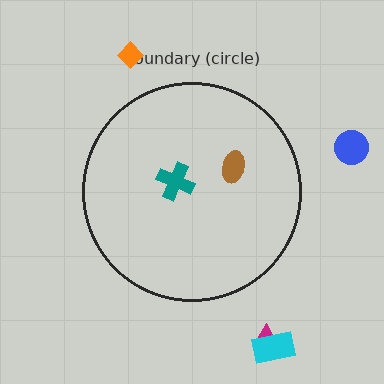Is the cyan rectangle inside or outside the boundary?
Outside.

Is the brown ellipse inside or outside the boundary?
Inside.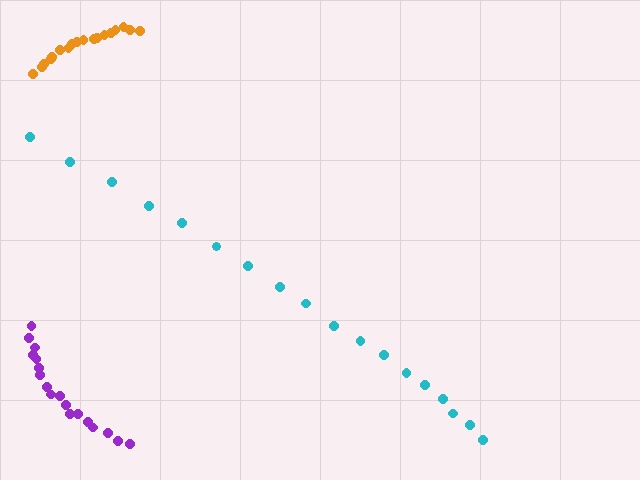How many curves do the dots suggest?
There are 3 distinct paths.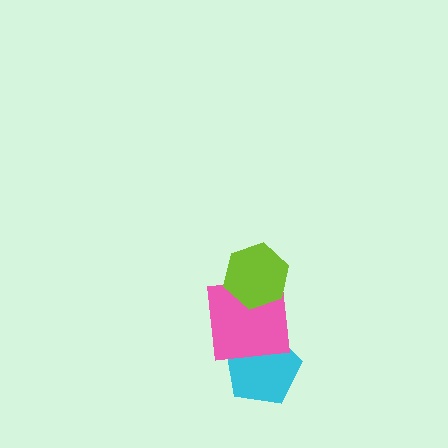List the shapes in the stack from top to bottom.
From top to bottom: the lime hexagon, the pink square, the cyan pentagon.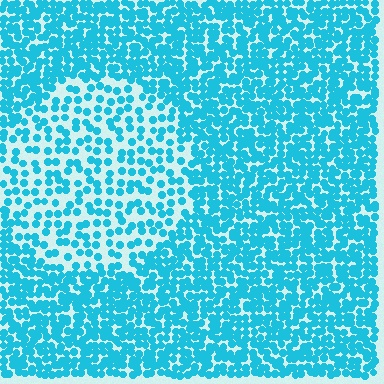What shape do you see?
I see a circle.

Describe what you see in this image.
The image contains small cyan elements arranged at two different densities. A circle-shaped region is visible where the elements are less densely packed than the surrounding area.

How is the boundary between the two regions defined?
The boundary is defined by a change in element density (approximately 2.1x ratio). All elements are the same color, size, and shape.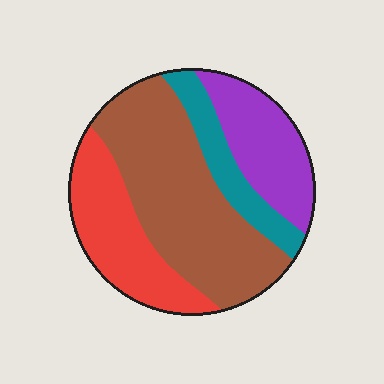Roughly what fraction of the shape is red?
Red covers 24% of the shape.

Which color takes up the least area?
Teal, at roughly 15%.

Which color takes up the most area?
Brown, at roughly 45%.